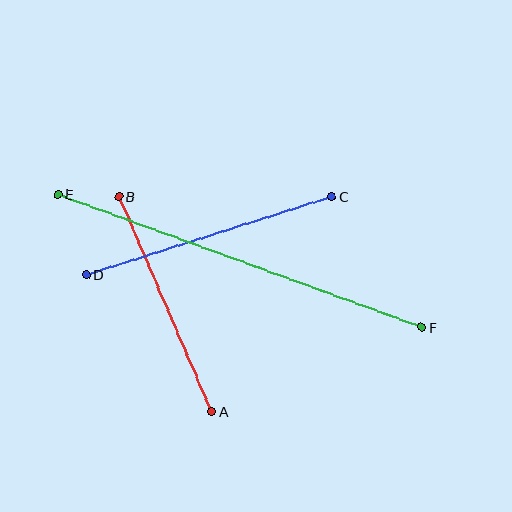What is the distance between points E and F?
The distance is approximately 387 pixels.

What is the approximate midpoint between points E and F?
The midpoint is at approximately (240, 261) pixels.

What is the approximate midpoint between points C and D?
The midpoint is at approximately (209, 236) pixels.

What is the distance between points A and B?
The distance is approximately 234 pixels.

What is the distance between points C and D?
The distance is approximately 258 pixels.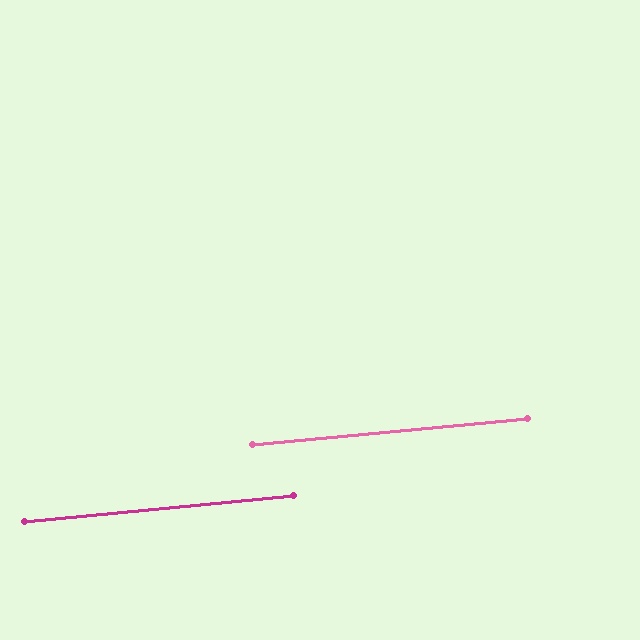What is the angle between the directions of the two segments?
Approximately 0 degrees.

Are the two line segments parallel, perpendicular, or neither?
Parallel — their directions differ by only 0.0°.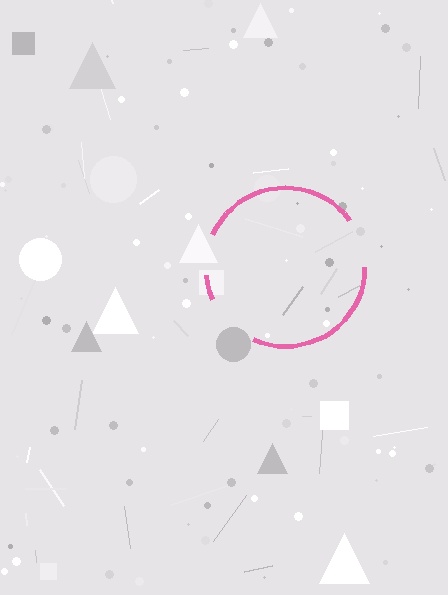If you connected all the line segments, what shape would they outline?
They would outline a circle.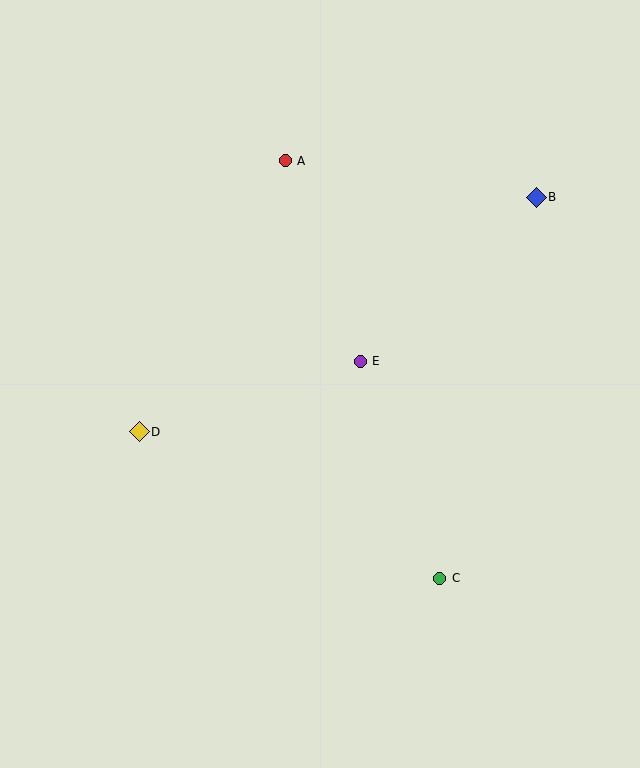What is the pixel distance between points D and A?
The distance between D and A is 308 pixels.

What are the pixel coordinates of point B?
Point B is at (536, 197).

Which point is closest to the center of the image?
Point E at (360, 361) is closest to the center.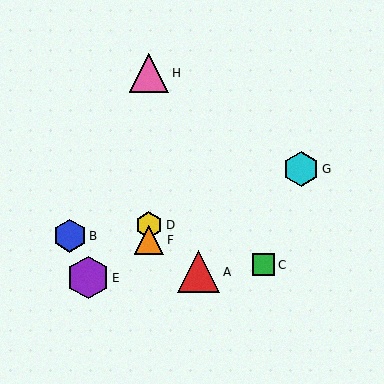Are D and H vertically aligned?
Yes, both are at x≈149.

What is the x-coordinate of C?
Object C is at x≈264.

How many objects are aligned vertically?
3 objects (D, F, H) are aligned vertically.